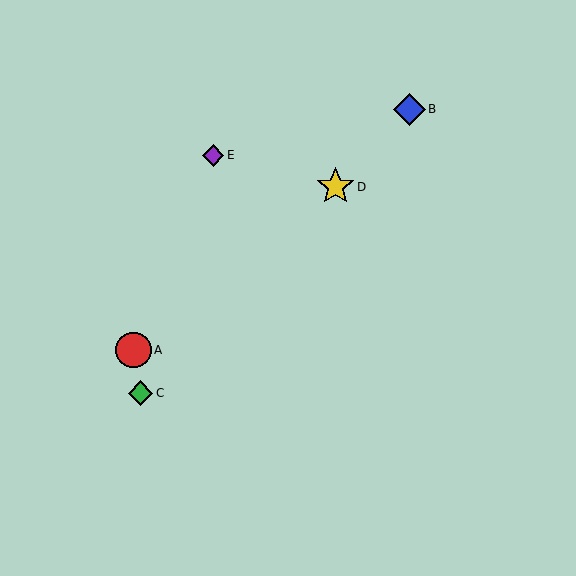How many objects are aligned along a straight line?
3 objects (B, C, D) are aligned along a straight line.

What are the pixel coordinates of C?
Object C is at (140, 393).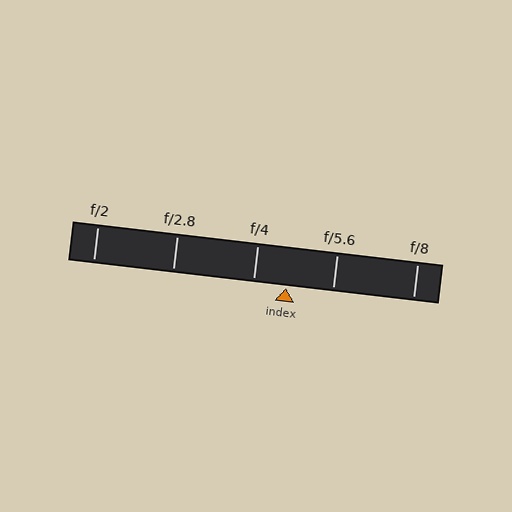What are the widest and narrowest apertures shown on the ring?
The widest aperture shown is f/2 and the narrowest is f/8.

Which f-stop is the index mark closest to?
The index mark is closest to f/4.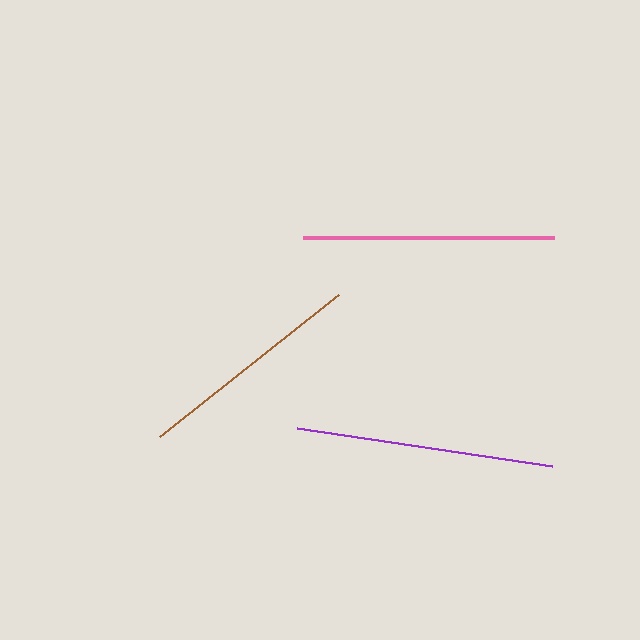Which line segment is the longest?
The purple line is the longest at approximately 257 pixels.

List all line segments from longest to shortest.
From longest to shortest: purple, pink, brown.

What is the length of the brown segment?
The brown segment is approximately 228 pixels long.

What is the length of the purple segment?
The purple segment is approximately 257 pixels long.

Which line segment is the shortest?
The brown line is the shortest at approximately 228 pixels.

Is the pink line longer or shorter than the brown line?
The pink line is longer than the brown line.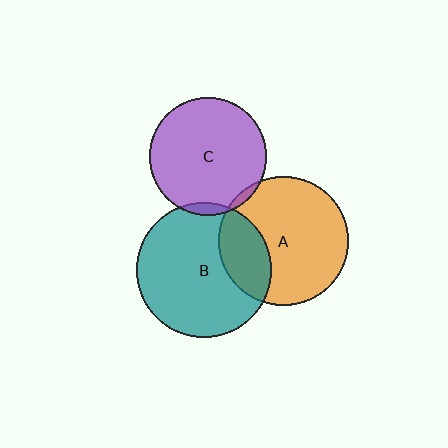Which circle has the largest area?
Circle B (teal).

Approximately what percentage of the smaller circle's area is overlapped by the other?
Approximately 25%.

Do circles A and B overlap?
Yes.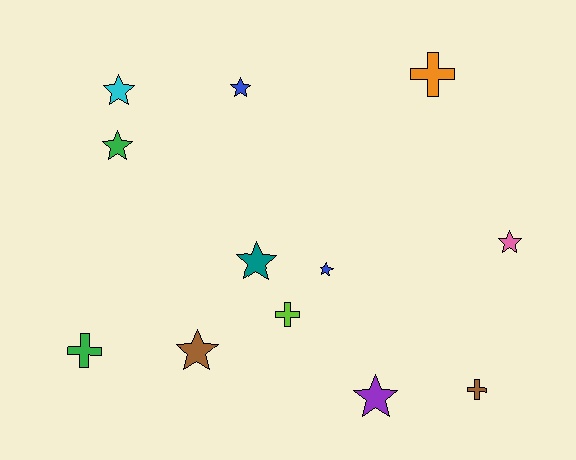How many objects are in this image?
There are 12 objects.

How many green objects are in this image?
There are 2 green objects.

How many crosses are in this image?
There are 4 crosses.